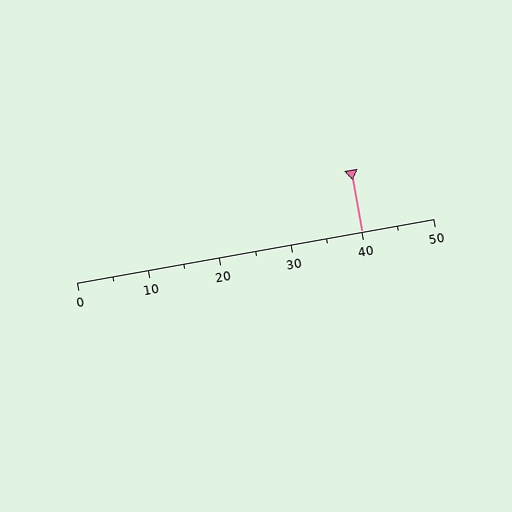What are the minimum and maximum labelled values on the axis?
The axis runs from 0 to 50.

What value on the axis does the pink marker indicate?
The marker indicates approximately 40.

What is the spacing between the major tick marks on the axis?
The major ticks are spaced 10 apart.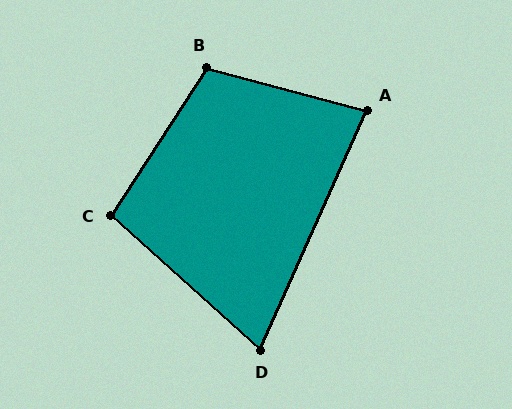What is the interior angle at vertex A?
Approximately 81 degrees (acute).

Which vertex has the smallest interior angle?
D, at approximately 72 degrees.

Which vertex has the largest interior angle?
B, at approximately 108 degrees.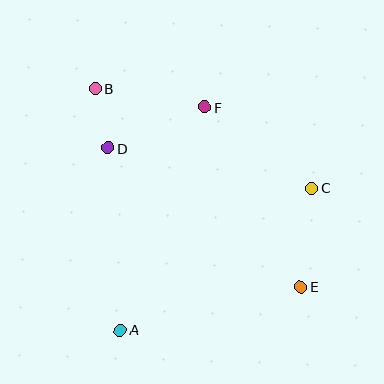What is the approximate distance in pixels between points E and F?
The distance between E and F is approximately 204 pixels.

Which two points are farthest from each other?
Points B and E are farthest from each other.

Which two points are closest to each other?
Points B and D are closest to each other.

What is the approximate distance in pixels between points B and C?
The distance between B and C is approximately 238 pixels.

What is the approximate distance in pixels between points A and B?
The distance between A and B is approximately 243 pixels.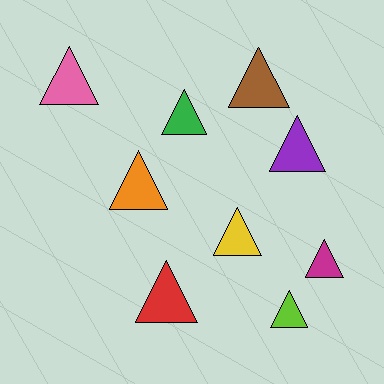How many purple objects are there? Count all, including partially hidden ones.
There is 1 purple object.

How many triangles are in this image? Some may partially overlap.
There are 9 triangles.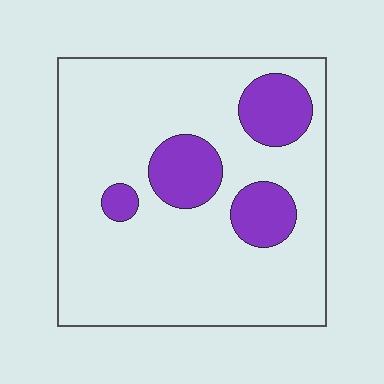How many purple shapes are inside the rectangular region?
4.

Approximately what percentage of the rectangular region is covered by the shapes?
Approximately 20%.